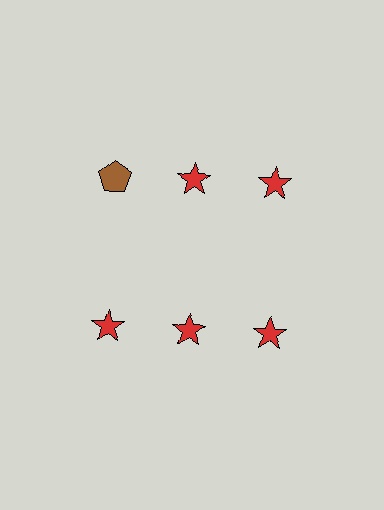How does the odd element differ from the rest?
It differs in both color (brown instead of red) and shape (pentagon instead of star).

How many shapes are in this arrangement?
There are 6 shapes arranged in a grid pattern.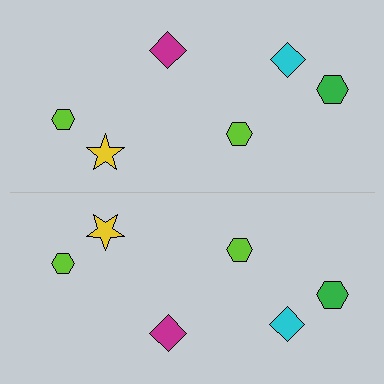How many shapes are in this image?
There are 12 shapes in this image.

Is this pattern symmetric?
Yes, this pattern has bilateral (reflection) symmetry.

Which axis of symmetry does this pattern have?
The pattern has a horizontal axis of symmetry running through the center of the image.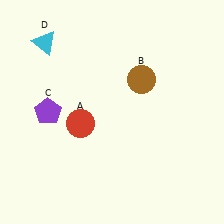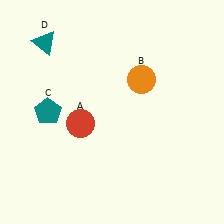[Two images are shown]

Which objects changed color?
B changed from brown to orange. C changed from purple to teal. D changed from cyan to teal.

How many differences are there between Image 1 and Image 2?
There are 3 differences between the two images.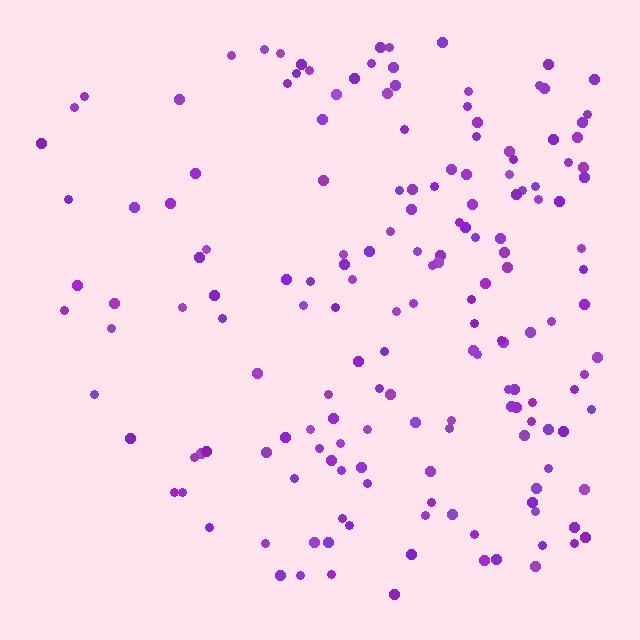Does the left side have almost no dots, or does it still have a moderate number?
Still a moderate number, just noticeably fewer than the right.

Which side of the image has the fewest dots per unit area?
The left.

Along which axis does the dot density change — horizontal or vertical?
Horizontal.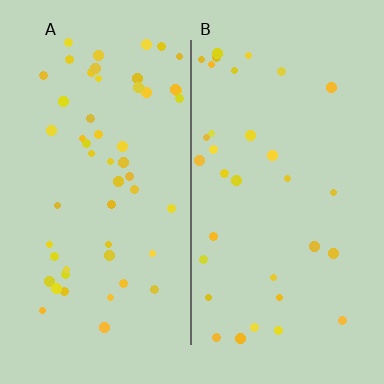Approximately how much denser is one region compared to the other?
Approximately 1.6× — region A over region B.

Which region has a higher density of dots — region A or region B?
A (the left).